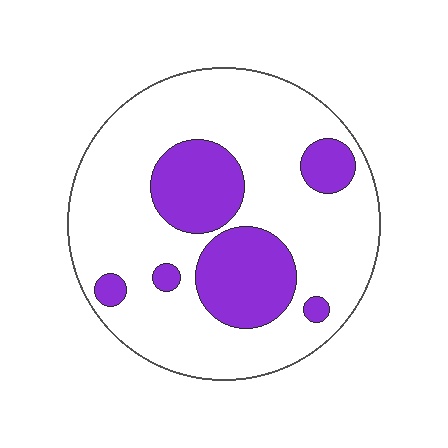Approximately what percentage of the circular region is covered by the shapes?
Approximately 25%.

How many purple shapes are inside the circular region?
6.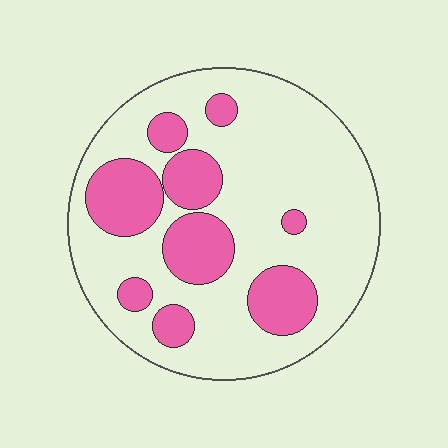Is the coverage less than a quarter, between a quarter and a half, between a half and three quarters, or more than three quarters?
Between a quarter and a half.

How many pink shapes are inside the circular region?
9.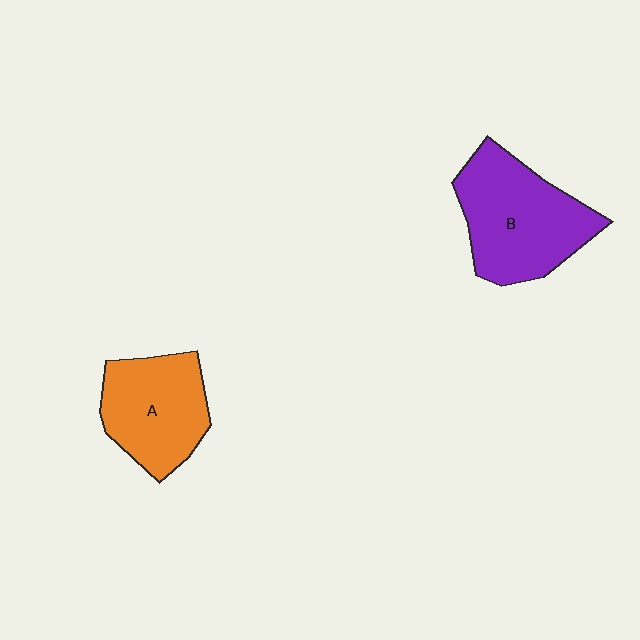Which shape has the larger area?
Shape B (purple).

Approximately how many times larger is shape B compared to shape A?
Approximately 1.3 times.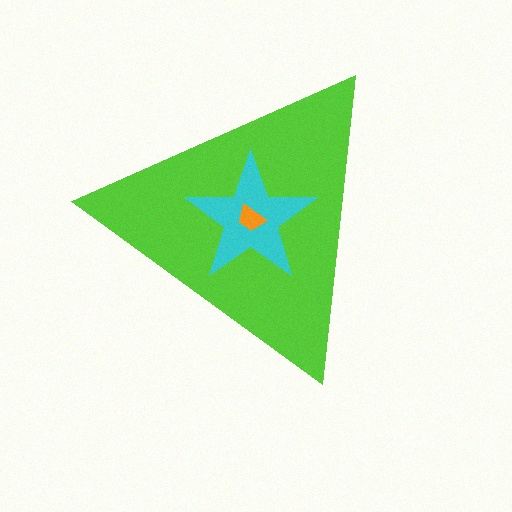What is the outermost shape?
The lime triangle.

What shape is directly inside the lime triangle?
The cyan star.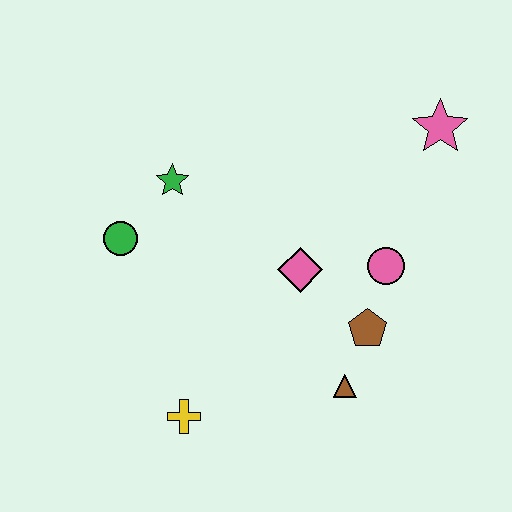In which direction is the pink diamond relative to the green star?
The pink diamond is to the right of the green star.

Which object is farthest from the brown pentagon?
The green circle is farthest from the brown pentagon.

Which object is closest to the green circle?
The green star is closest to the green circle.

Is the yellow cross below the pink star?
Yes